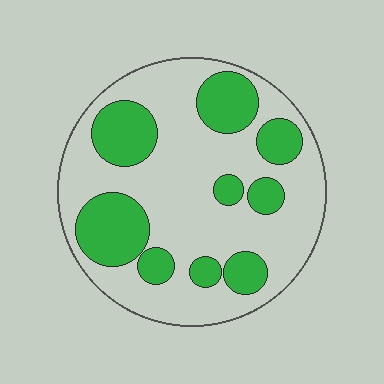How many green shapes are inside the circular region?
9.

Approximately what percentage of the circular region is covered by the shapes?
Approximately 30%.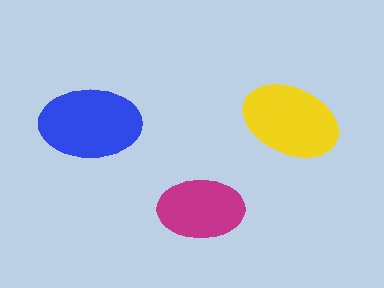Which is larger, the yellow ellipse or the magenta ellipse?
The yellow one.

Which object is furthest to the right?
The yellow ellipse is rightmost.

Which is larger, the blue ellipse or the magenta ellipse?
The blue one.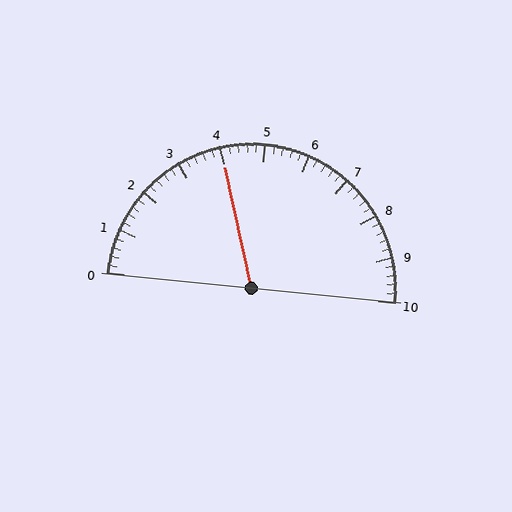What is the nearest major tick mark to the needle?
The nearest major tick mark is 4.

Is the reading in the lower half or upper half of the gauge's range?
The reading is in the lower half of the range (0 to 10).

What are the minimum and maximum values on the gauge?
The gauge ranges from 0 to 10.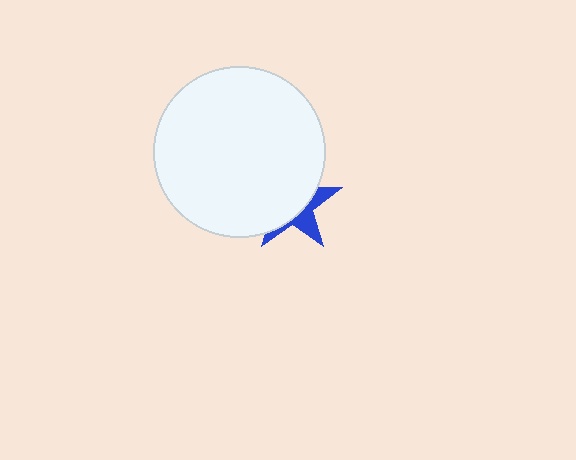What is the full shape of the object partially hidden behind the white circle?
The partially hidden object is a blue star.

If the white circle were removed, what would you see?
You would see the complete blue star.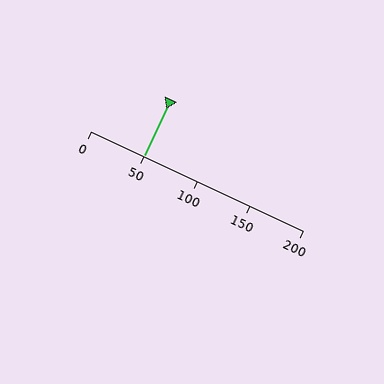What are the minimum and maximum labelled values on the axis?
The axis runs from 0 to 200.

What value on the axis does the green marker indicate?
The marker indicates approximately 50.